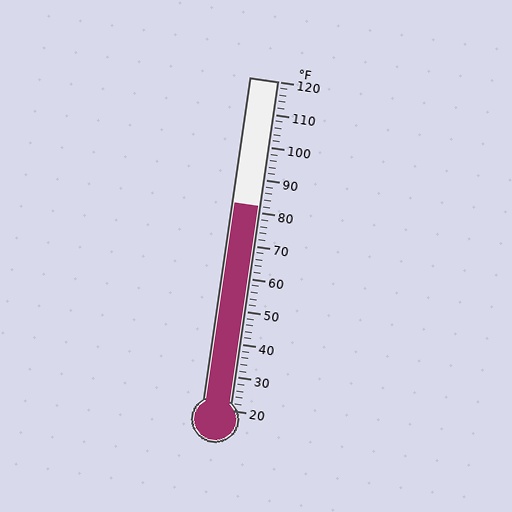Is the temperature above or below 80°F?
The temperature is above 80°F.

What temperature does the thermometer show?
The thermometer shows approximately 82°F.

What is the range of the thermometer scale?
The thermometer scale ranges from 20°F to 120°F.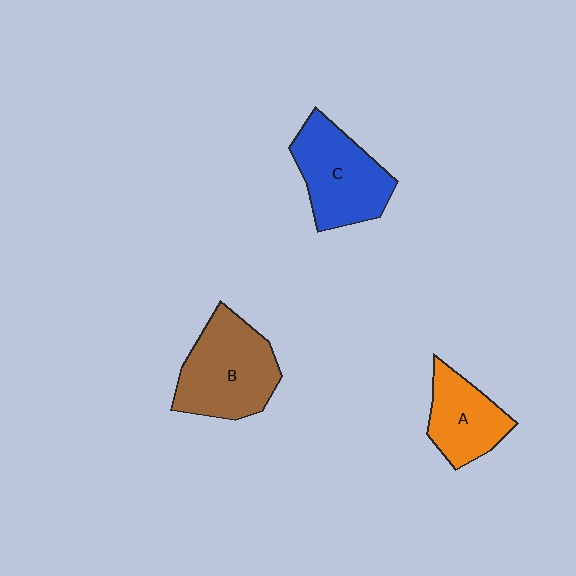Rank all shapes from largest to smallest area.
From largest to smallest: B (brown), C (blue), A (orange).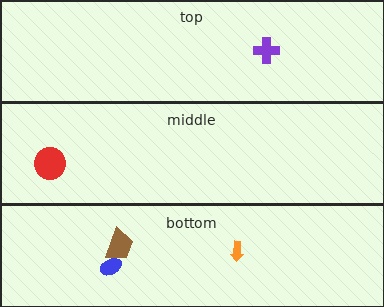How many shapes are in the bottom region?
3.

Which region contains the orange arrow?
The bottom region.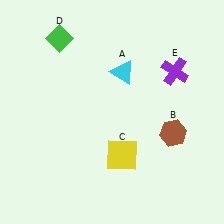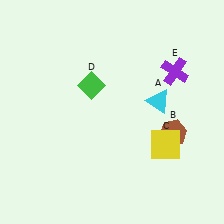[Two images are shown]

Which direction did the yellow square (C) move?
The yellow square (C) moved right.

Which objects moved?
The objects that moved are: the cyan triangle (A), the yellow square (C), the green diamond (D).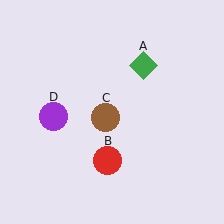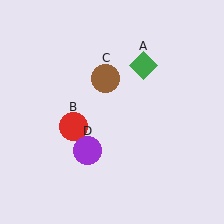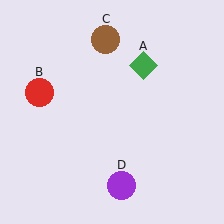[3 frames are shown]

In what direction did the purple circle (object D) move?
The purple circle (object D) moved down and to the right.